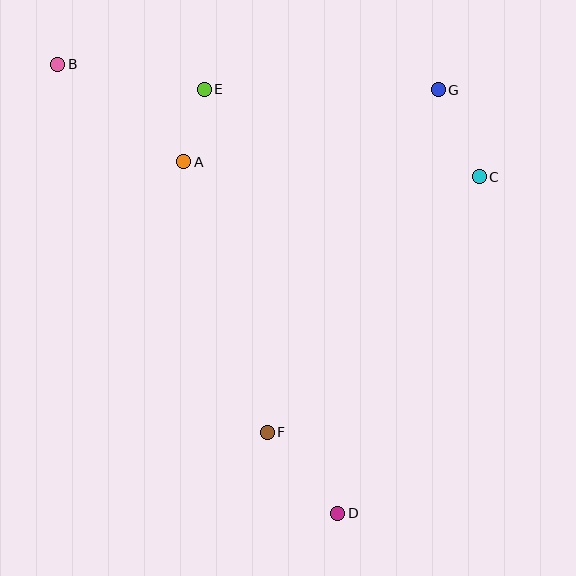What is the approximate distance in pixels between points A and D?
The distance between A and D is approximately 384 pixels.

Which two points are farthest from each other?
Points B and D are farthest from each other.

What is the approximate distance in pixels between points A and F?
The distance between A and F is approximately 283 pixels.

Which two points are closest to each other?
Points A and E are closest to each other.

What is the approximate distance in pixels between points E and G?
The distance between E and G is approximately 234 pixels.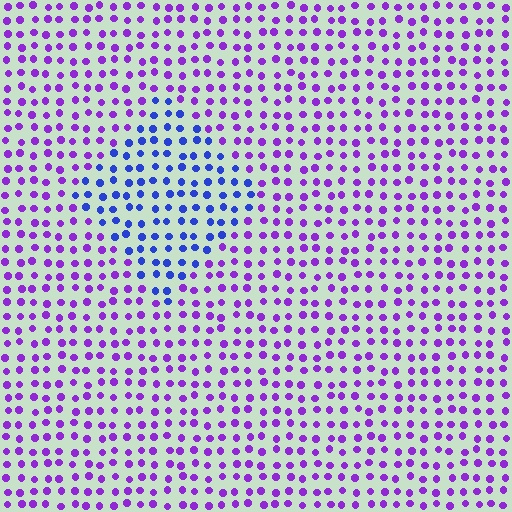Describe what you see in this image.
The image is filled with small purple elements in a uniform arrangement. A diamond-shaped region is visible where the elements are tinted to a slightly different hue, forming a subtle color boundary.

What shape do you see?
I see a diamond.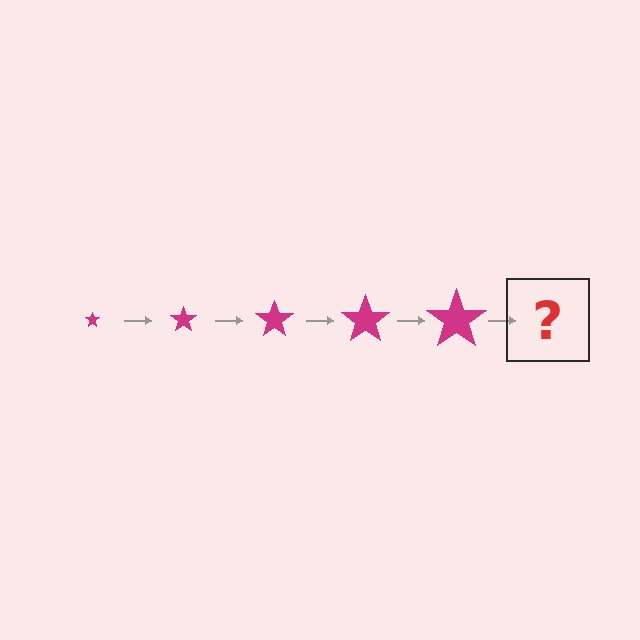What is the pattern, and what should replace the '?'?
The pattern is that the star gets progressively larger each step. The '?' should be a magenta star, larger than the previous one.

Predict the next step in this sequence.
The next step is a magenta star, larger than the previous one.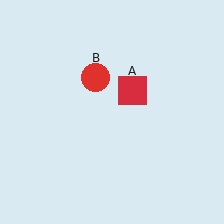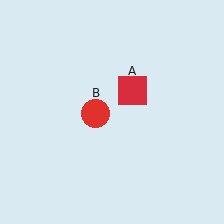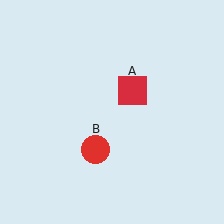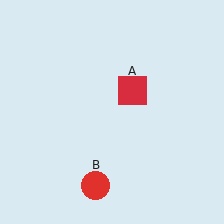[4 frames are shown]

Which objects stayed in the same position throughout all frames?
Red square (object A) remained stationary.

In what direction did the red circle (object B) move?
The red circle (object B) moved down.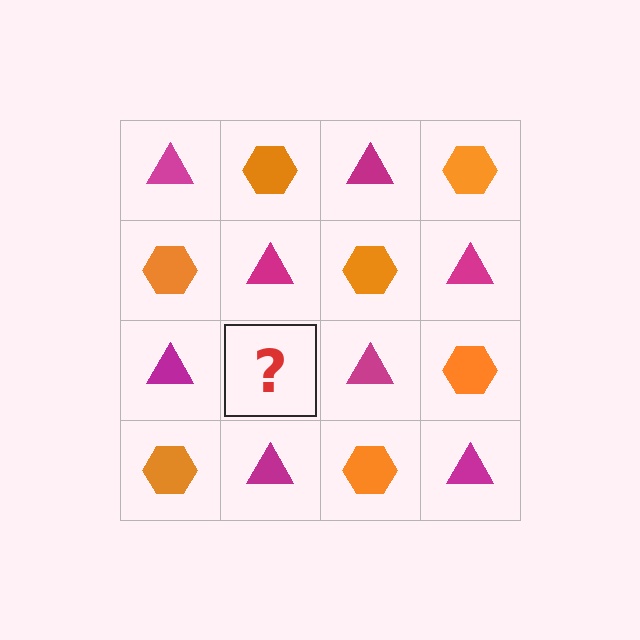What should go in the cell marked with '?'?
The missing cell should contain an orange hexagon.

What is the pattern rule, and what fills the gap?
The rule is that it alternates magenta triangle and orange hexagon in a checkerboard pattern. The gap should be filled with an orange hexagon.